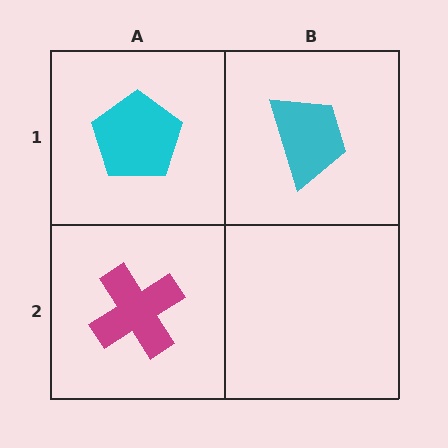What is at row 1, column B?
A cyan trapezoid.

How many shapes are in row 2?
1 shape.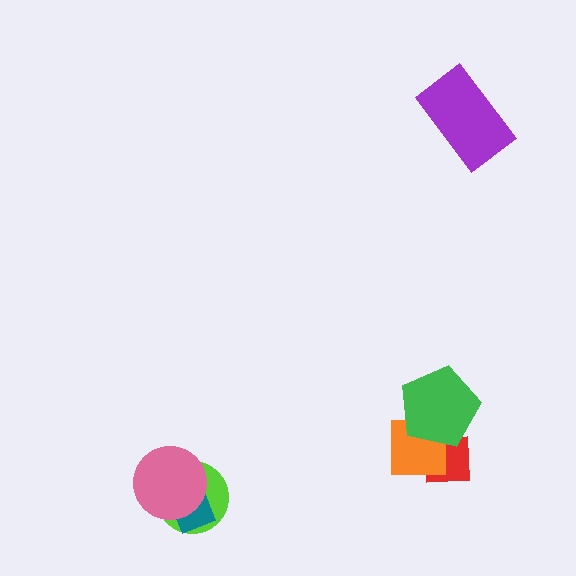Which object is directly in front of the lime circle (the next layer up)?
The teal diamond is directly in front of the lime circle.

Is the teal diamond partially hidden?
Yes, it is partially covered by another shape.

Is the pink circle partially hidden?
No, no other shape covers it.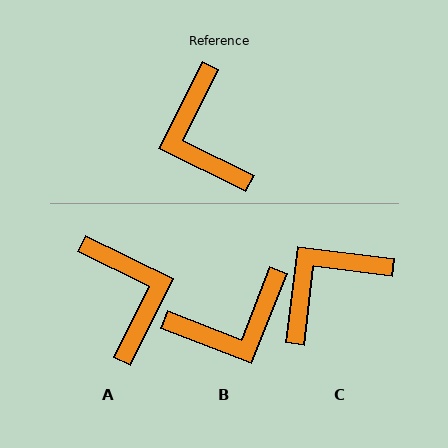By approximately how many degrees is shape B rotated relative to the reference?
Approximately 95 degrees counter-clockwise.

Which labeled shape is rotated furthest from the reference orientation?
A, about 180 degrees away.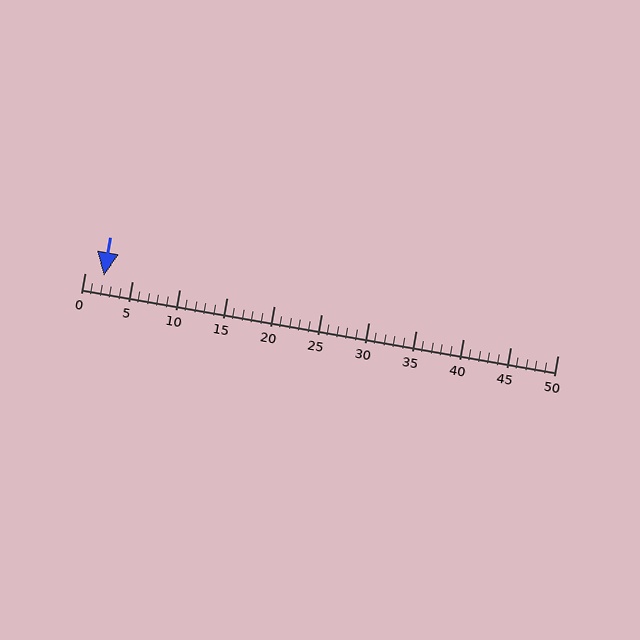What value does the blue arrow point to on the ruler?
The blue arrow points to approximately 2.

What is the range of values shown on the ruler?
The ruler shows values from 0 to 50.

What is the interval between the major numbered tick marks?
The major tick marks are spaced 5 units apart.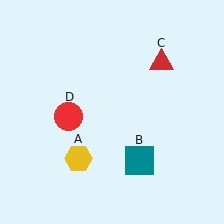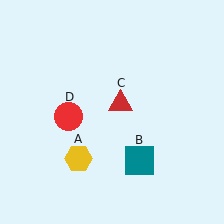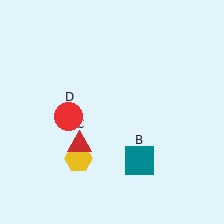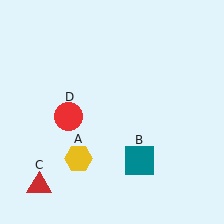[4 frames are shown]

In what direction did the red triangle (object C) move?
The red triangle (object C) moved down and to the left.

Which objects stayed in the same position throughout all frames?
Yellow hexagon (object A) and teal square (object B) and red circle (object D) remained stationary.